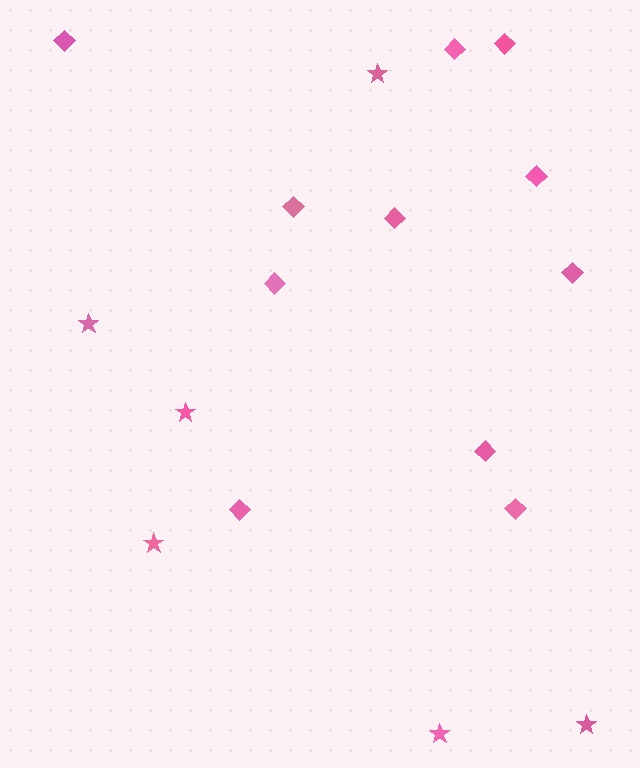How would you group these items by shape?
There are 2 groups: one group of stars (6) and one group of diamonds (11).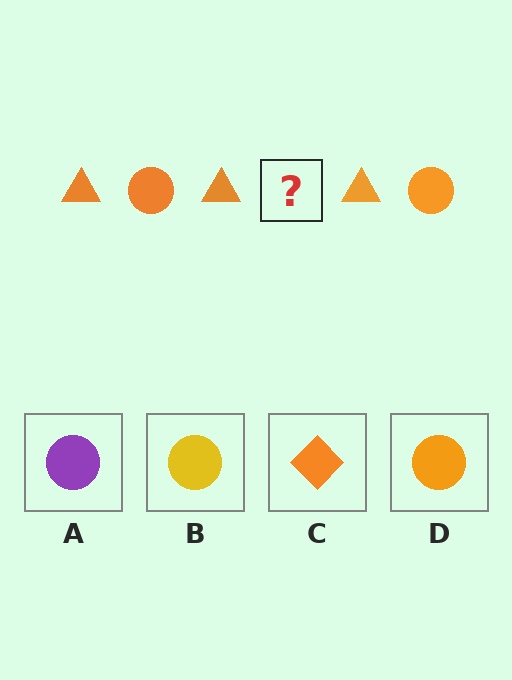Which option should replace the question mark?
Option D.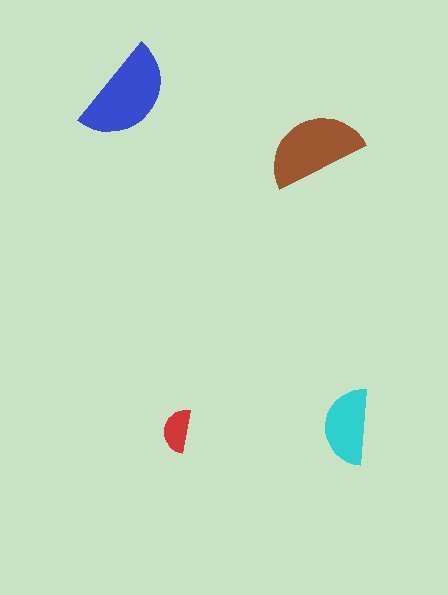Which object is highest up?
The blue semicircle is topmost.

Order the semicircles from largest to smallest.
the blue one, the brown one, the cyan one, the red one.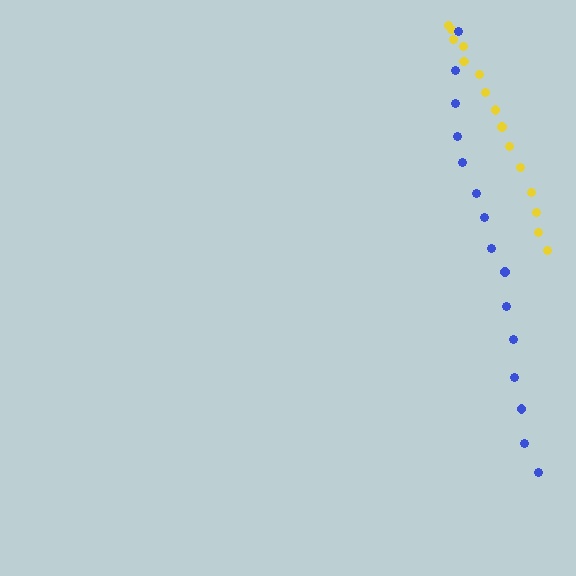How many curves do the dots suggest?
There are 2 distinct paths.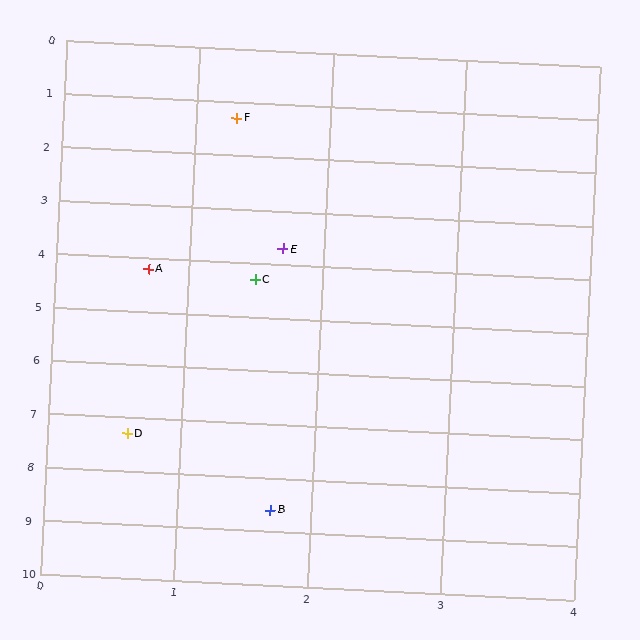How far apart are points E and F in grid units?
Points E and F are about 2.4 grid units apart.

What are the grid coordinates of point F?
Point F is at approximately (1.3, 1.3).